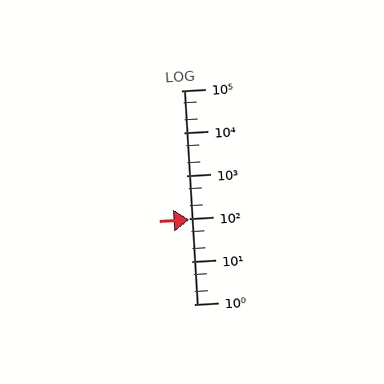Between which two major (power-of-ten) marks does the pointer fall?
The pointer is between 10 and 100.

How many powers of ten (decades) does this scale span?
The scale spans 5 decades, from 1 to 100000.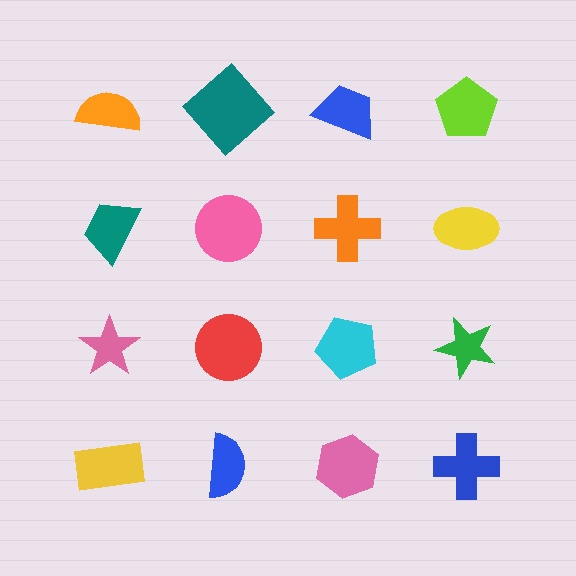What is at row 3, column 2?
A red circle.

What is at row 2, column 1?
A teal trapezoid.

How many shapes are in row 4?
4 shapes.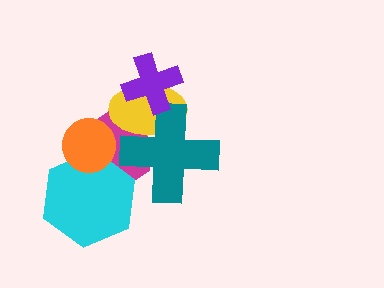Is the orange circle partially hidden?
No, no other shape covers it.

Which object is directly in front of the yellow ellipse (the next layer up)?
The teal cross is directly in front of the yellow ellipse.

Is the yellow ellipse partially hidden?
Yes, it is partially covered by another shape.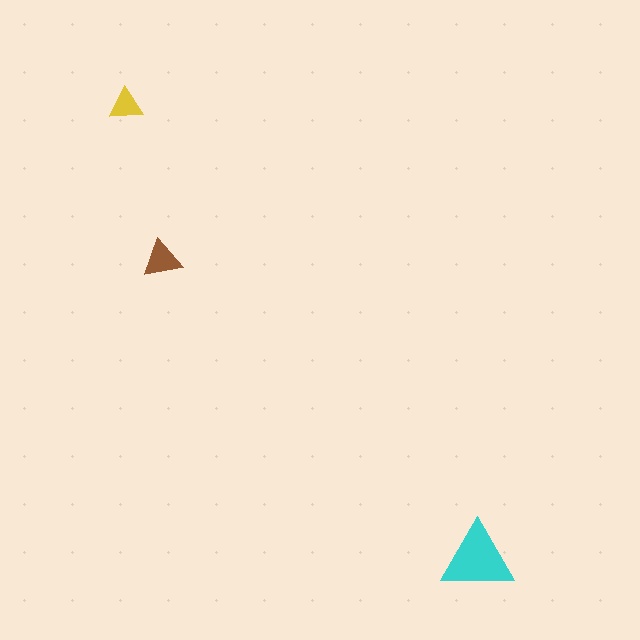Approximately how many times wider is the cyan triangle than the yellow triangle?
About 2 times wider.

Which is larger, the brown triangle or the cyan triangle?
The cyan one.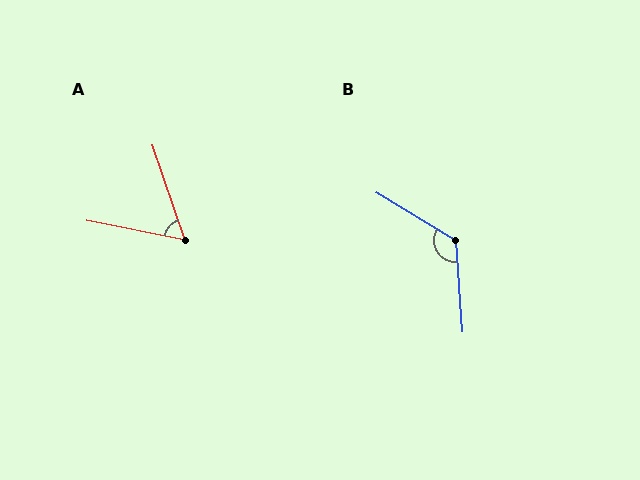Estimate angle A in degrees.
Approximately 60 degrees.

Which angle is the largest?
B, at approximately 125 degrees.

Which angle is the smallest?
A, at approximately 60 degrees.